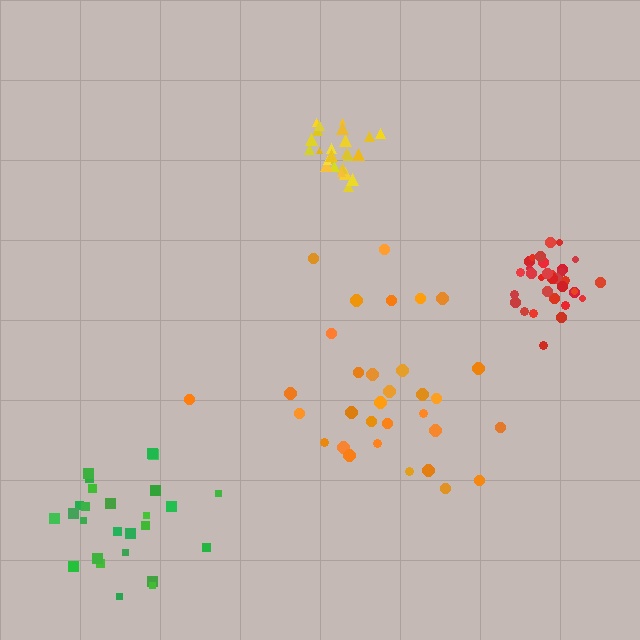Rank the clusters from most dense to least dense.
red, yellow, green, orange.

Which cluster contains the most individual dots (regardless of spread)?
Orange (32).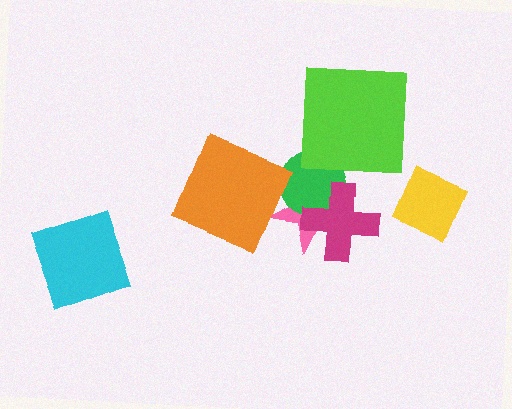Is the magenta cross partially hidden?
No, no other shape covers it.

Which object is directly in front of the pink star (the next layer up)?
The green circle is directly in front of the pink star.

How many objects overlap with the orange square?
0 objects overlap with the orange square.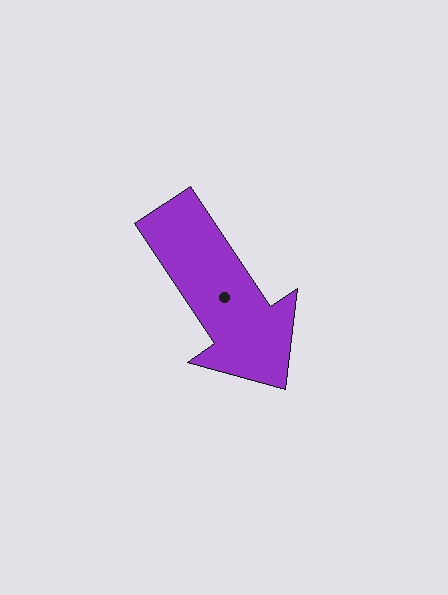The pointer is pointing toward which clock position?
Roughly 5 o'clock.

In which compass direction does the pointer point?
Southeast.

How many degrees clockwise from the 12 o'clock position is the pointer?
Approximately 146 degrees.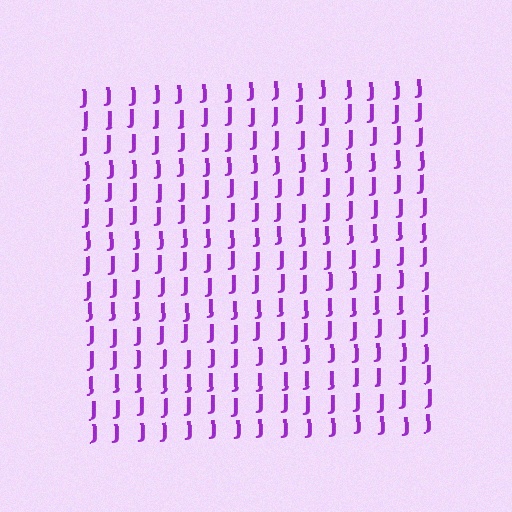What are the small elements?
The small elements are letter J's.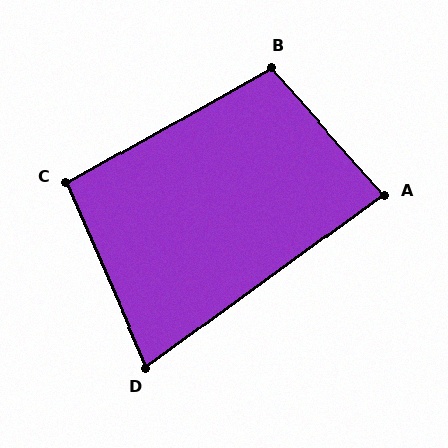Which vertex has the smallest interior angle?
D, at approximately 78 degrees.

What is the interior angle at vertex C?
Approximately 96 degrees (obtuse).